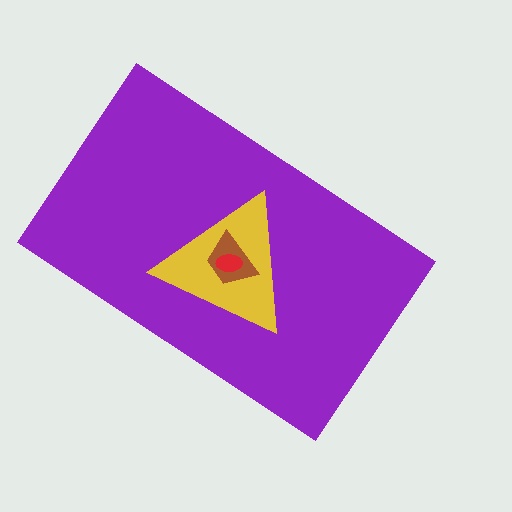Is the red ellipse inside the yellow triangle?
Yes.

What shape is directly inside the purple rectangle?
The yellow triangle.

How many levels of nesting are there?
4.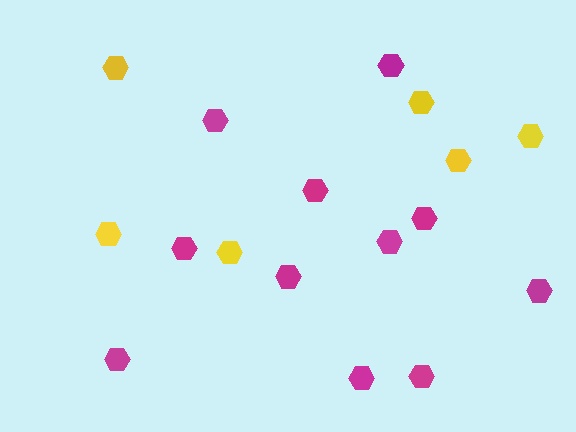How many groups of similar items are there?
There are 2 groups: one group of magenta hexagons (11) and one group of yellow hexagons (6).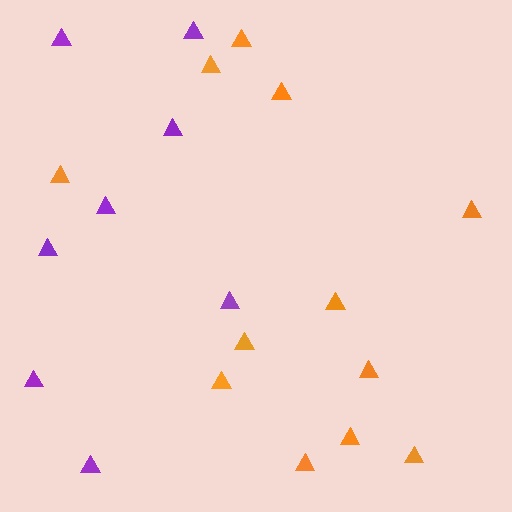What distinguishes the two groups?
There are 2 groups: one group of purple triangles (8) and one group of orange triangles (12).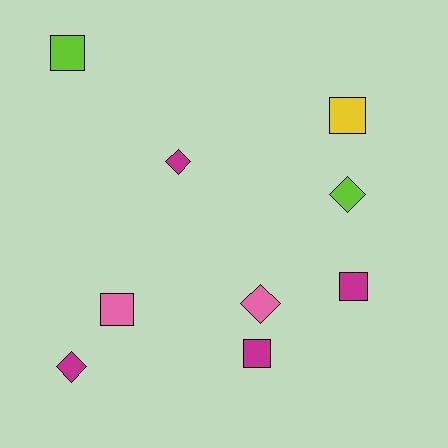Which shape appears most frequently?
Square, with 5 objects.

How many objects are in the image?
There are 9 objects.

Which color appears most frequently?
Magenta, with 4 objects.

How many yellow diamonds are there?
There are no yellow diamonds.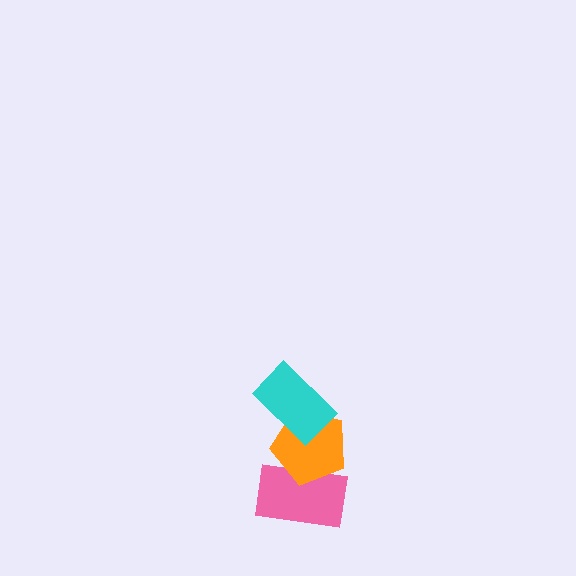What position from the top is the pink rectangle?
The pink rectangle is 3rd from the top.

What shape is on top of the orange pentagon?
The cyan rectangle is on top of the orange pentagon.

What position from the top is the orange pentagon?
The orange pentagon is 2nd from the top.